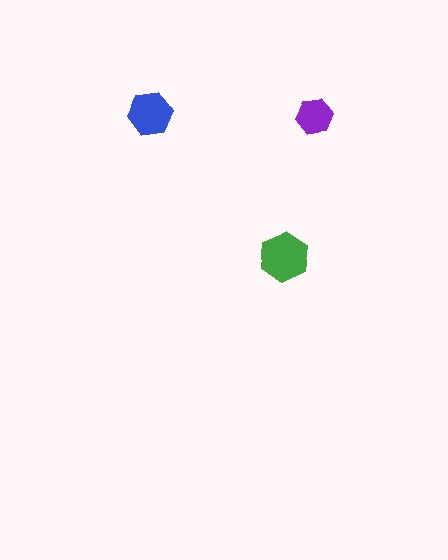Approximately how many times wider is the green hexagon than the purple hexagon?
About 1.5 times wider.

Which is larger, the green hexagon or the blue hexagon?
The green one.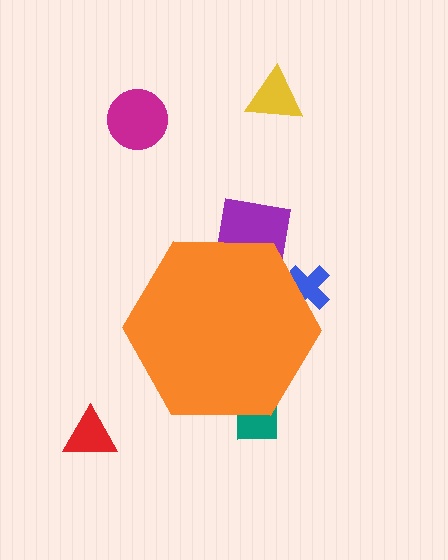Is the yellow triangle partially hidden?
No, the yellow triangle is fully visible.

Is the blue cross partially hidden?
Yes, the blue cross is partially hidden behind the orange hexagon.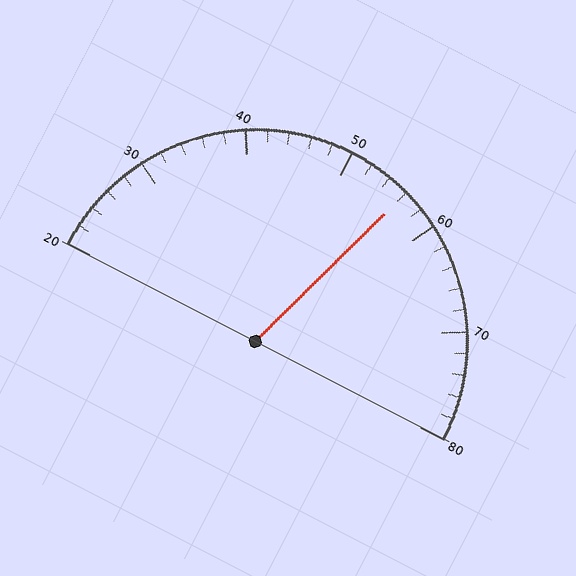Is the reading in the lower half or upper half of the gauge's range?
The reading is in the upper half of the range (20 to 80).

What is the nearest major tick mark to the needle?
The nearest major tick mark is 60.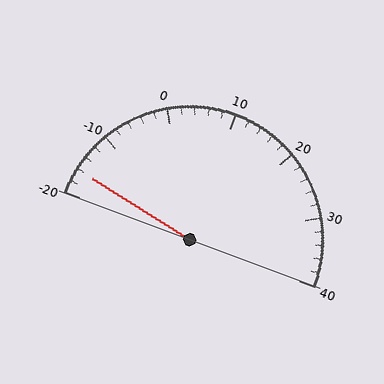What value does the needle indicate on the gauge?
The needle indicates approximately -16.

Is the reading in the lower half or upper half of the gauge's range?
The reading is in the lower half of the range (-20 to 40).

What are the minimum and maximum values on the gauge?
The gauge ranges from -20 to 40.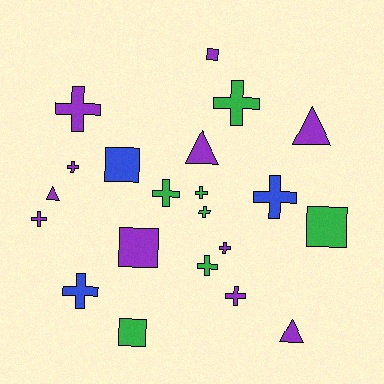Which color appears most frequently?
Purple, with 11 objects.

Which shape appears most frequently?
Cross, with 12 objects.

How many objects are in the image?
There are 21 objects.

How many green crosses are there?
There are 5 green crosses.